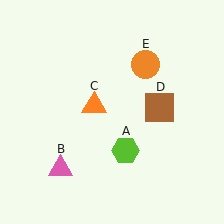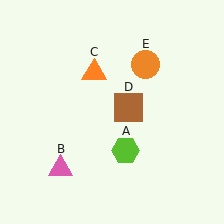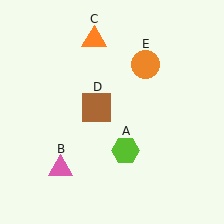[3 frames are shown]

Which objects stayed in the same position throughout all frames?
Lime hexagon (object A) and pink triangle (object B) and orange circle (object E) remained stationary.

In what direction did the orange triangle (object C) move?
The orange triangle (object C) moved up.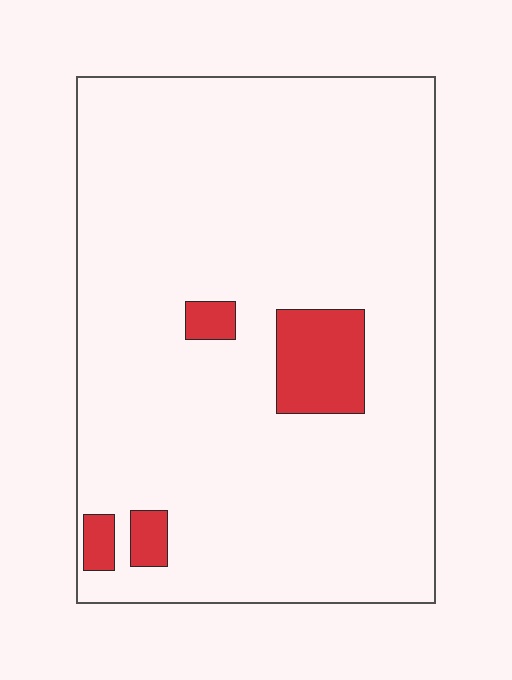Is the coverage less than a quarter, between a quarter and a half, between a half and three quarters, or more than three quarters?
Less than a quarter.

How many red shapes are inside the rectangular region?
4.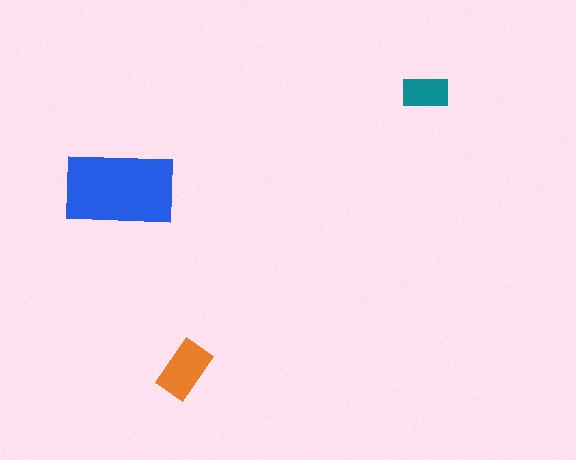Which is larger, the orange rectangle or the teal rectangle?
The orange one.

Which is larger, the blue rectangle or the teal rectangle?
The blue one.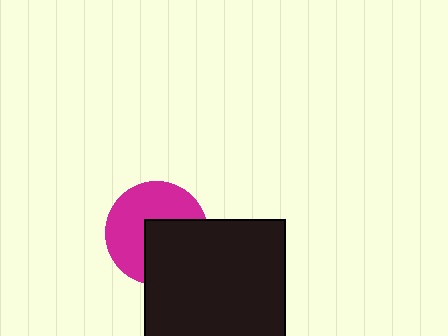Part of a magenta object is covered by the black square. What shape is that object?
It is a circle.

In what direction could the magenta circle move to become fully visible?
The magenta circle could move toward the upper-left. That would shift it out from behind the black square entirely.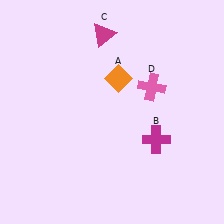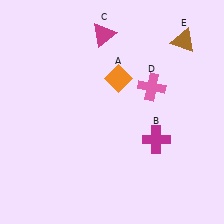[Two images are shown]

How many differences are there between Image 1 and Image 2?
There is 1 difference between the two images.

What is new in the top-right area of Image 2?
A brown triangle (E) was added in the top-right area of Image 2.